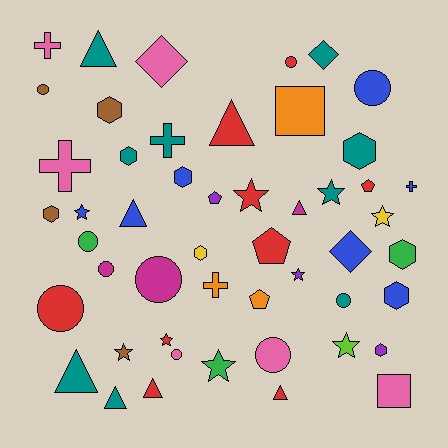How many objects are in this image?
There are 50 objects.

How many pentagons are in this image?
There are 4 pentagons.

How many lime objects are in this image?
There is 1 lime object.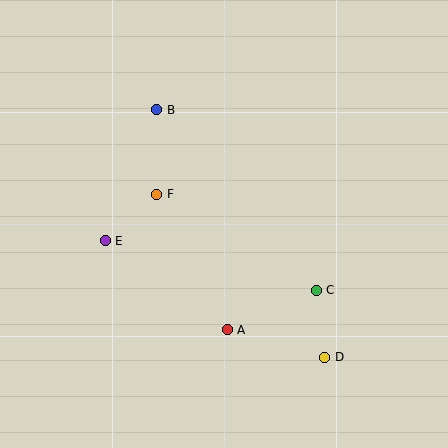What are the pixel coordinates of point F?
Point F is at (157, 194).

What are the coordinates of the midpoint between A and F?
The midpoint between A and F is at (192, 262).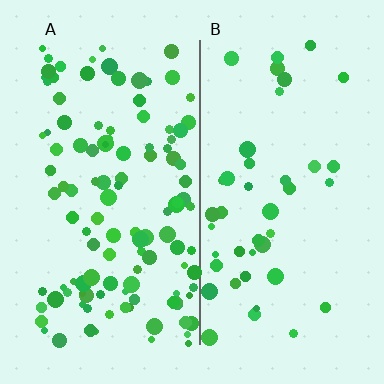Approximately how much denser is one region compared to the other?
Approximately 2.7× — region A over region B.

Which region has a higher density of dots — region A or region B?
A (the left).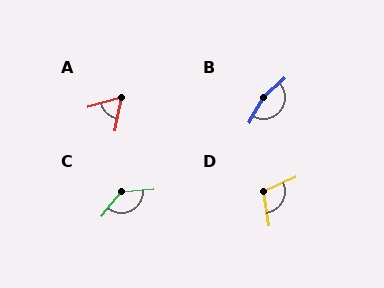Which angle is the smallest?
A, at approximately 63 degrees.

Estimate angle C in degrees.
Approximately 132 degrees.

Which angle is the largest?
B, at approximately 162 degrees.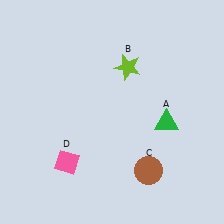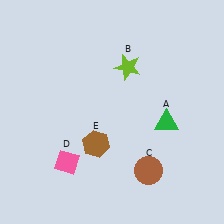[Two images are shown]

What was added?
A brown hexagon (E) was added in Image 2.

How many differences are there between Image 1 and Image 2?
There is 1 difference between the two images.